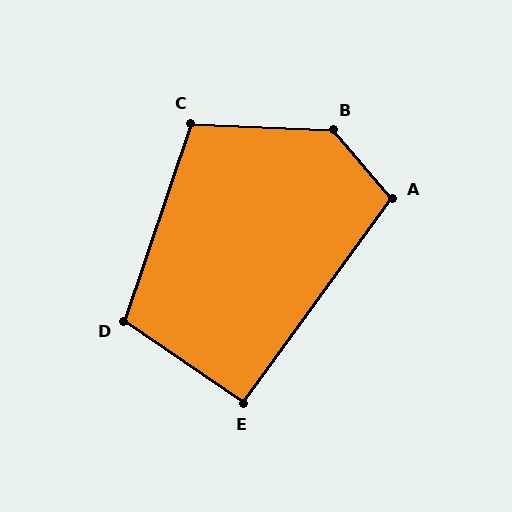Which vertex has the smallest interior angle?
E, at approximately 92 degrees.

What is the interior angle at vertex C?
Approximately 106 degrees (obtuse).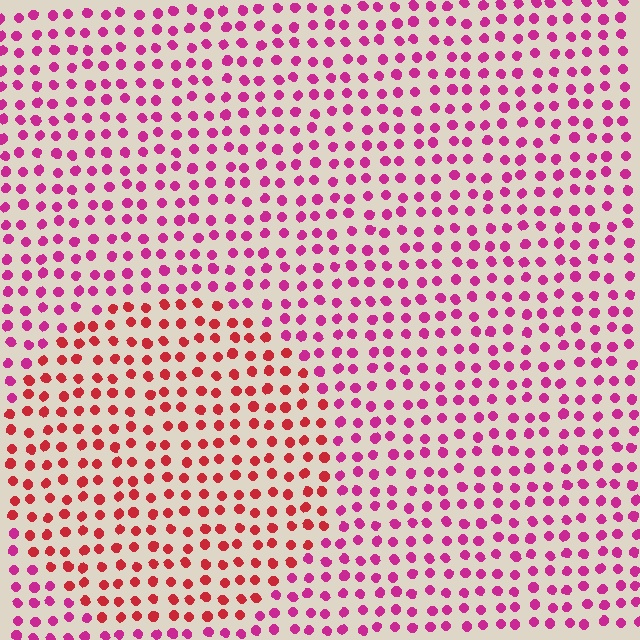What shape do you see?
I see a circle.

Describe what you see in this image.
The image is filled with small magenta elements in a uniform arrangement. A circle-shaped region is visible where the elements are tinted to a slightly different hue, forming a subtle color boundary.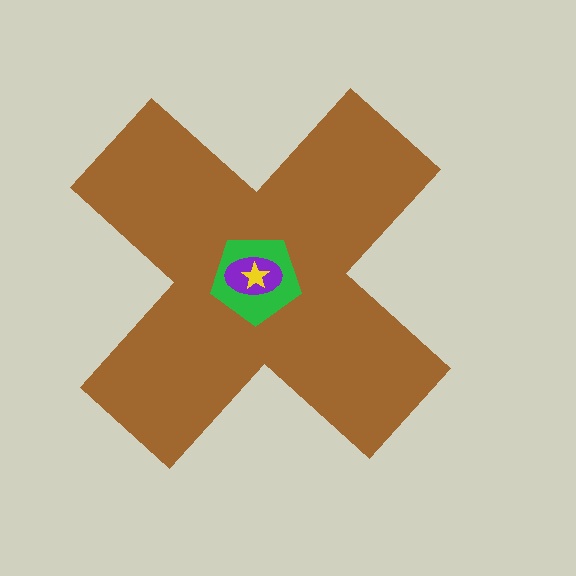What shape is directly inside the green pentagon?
The purple ellipse.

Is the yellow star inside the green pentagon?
Yes.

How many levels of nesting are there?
4.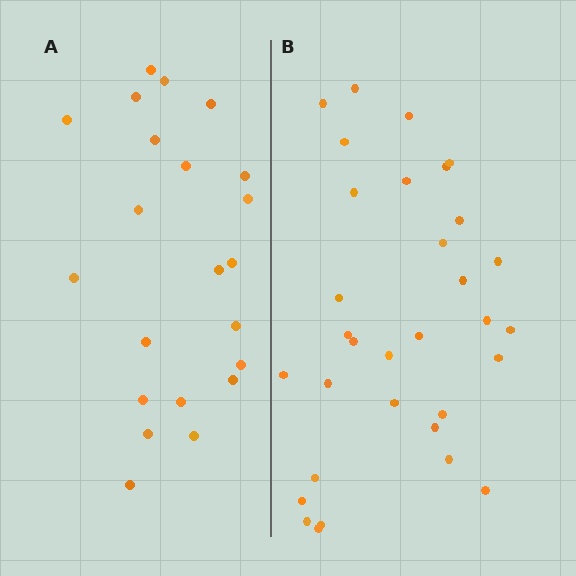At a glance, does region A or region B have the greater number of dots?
Region B (the right region) has more dots.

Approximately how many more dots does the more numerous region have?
Region B has roughly 10 or so more dots than region A.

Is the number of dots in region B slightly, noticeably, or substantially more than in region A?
Region B has substantially more. The ratio is roughly 1.5 to 1.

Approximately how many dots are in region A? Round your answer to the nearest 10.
About 20 dots. (The exact count is 22, which rounds to 20.)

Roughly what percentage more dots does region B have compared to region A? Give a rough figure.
About 45% more.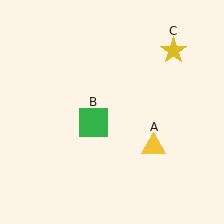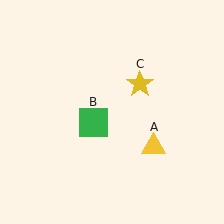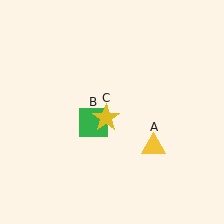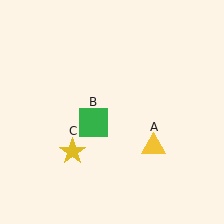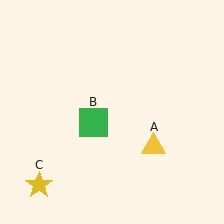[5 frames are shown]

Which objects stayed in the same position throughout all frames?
Yellow triangle (object A) and green square (object B) remained stationary.